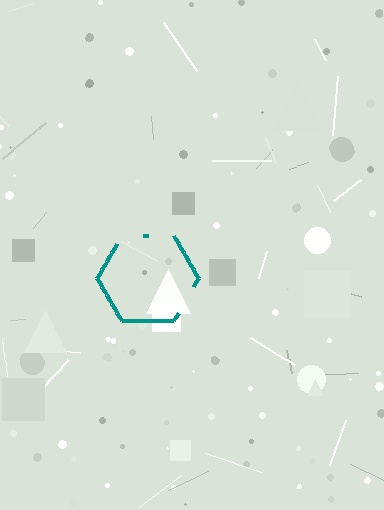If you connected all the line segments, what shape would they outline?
They would outline a hexagon.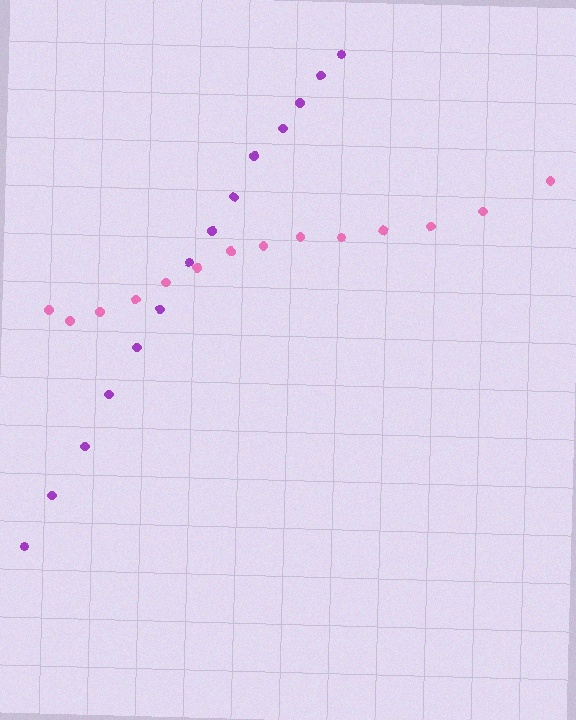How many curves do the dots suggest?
There are 2 distinct paths.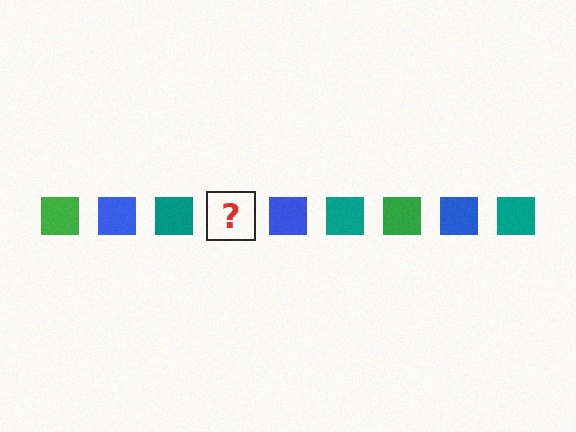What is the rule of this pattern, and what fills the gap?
The rule is that the pattern cycles through green, blue, teal squares. The gap should be filled with a green square.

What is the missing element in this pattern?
The missing element is a green square.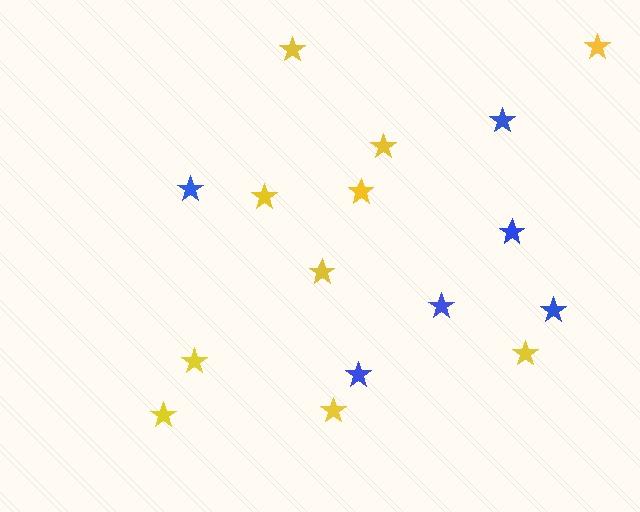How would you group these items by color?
There are 2 groups: one group of yellow stars (10) and one group of blue stars (6).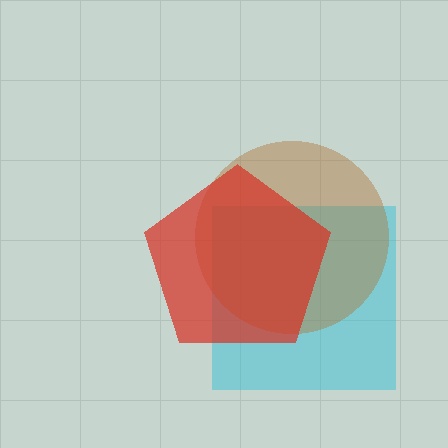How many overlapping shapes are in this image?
There are 3 overlapping shapes in the image.